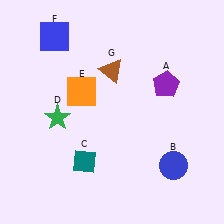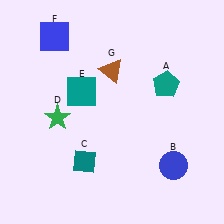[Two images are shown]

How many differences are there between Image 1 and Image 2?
There are 2 differences between the two images.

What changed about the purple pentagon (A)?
In Image 1, A is purple. In Image 2, it changed to teal.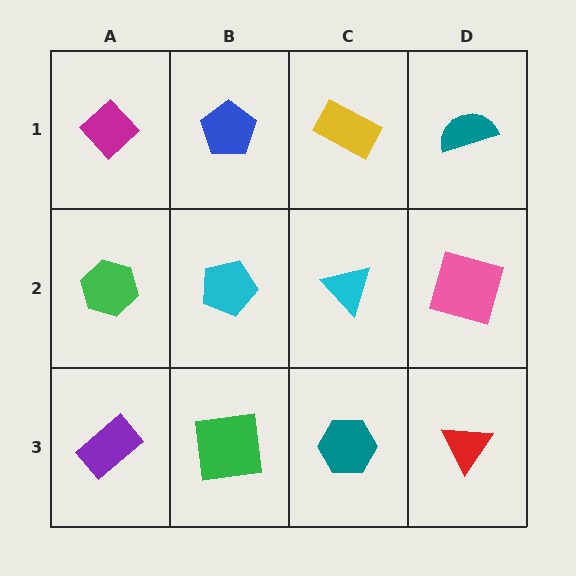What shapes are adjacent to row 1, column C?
A cyan triangle (row 2, column C), a blue pentagon (row 1, column B), a teal semicircle (row 1, column D).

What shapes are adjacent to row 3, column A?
A green hexagon (row 2, column A), a green square (row 3, column B).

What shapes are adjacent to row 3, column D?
A pink square (row 2, column D), a teal hexagon (row 3, column C).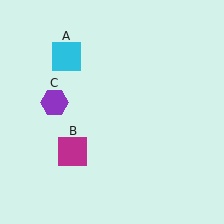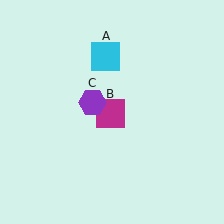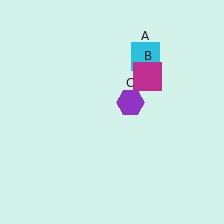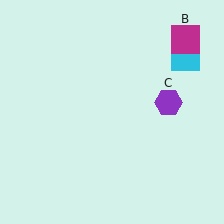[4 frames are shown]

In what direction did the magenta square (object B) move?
The magenta square (object B) moved up and to the right.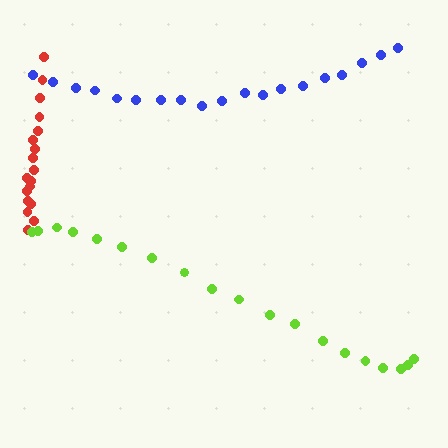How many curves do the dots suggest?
There are 3 distinct paths.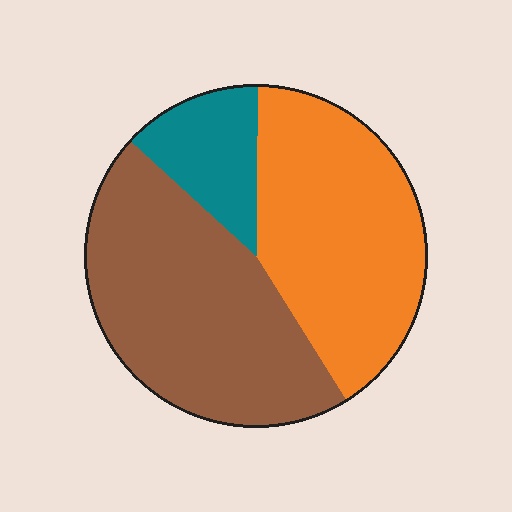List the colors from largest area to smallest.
From largest to smallest: brown, orange, teal.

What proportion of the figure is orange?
Orange takes up about two fifths (2/5) of the figure.